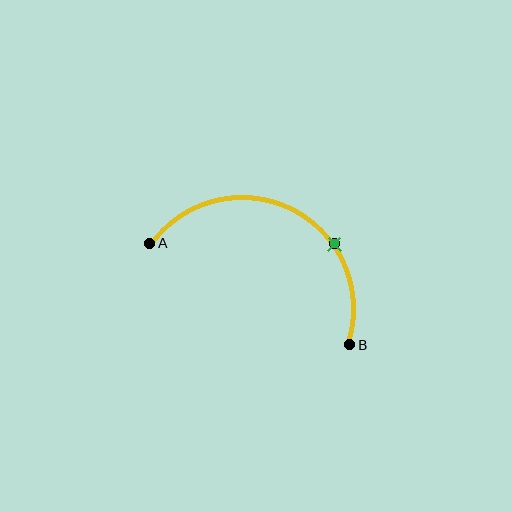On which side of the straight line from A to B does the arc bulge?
The arc bulges above the straight line connecting A and B.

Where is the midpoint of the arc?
The arc midpoint is the point on the curve farthest from the straight line joining A and B. It sits above that line.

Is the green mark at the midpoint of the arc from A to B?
No. The green mark lies on the arc but is closer to endpoint B. The arc midpoint would be at the point on the curve equidistant along the arc from both A and B.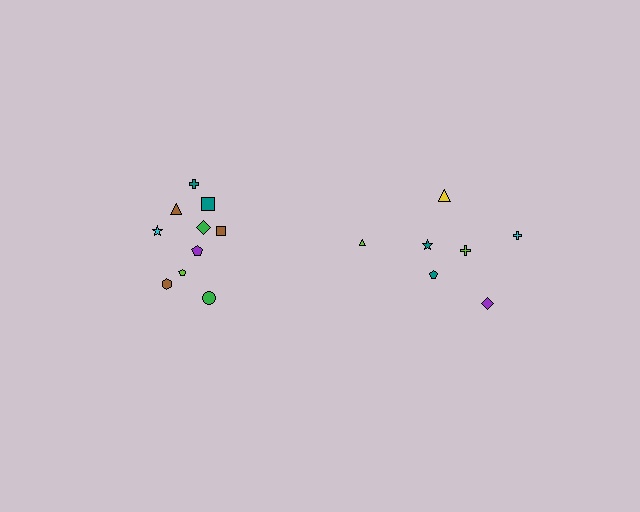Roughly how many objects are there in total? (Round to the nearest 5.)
Roughly 15 objects in total.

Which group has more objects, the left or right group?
The left group.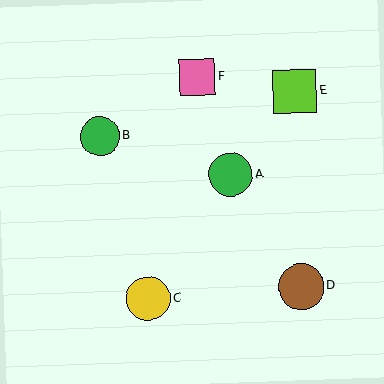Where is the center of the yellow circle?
The center of the yellow circle is at (148, 299).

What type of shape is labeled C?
Shape C is a yellow circle.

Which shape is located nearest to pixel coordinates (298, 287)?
The brown circle (labeled D) at (301, 287) is nearest to that location.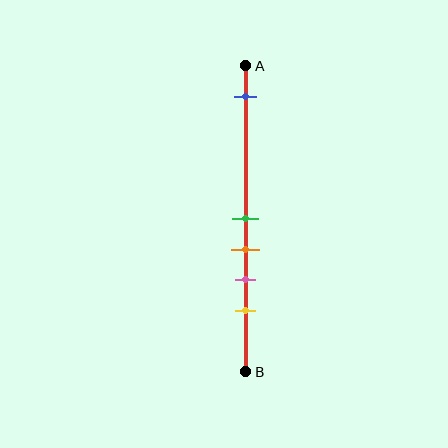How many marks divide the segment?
There are 5 marks dividing the segment.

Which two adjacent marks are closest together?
The green and orange marks are the closest adjacent pair.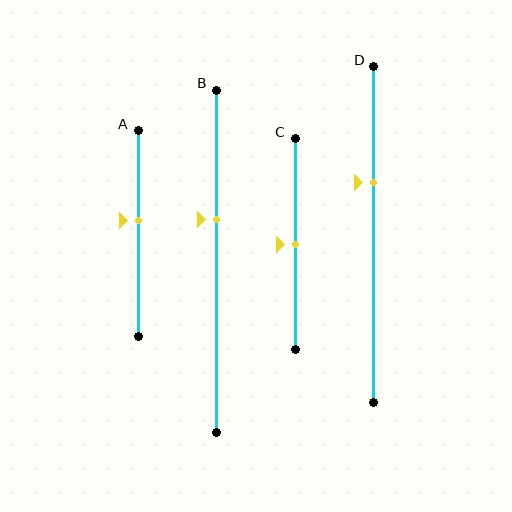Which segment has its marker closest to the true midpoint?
Segment C has its marker closest to the true midpoint.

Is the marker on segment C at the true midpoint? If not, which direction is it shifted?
Yes, the marker on segment C is at the true midpoint.